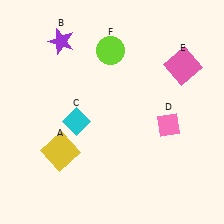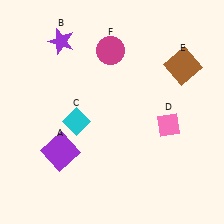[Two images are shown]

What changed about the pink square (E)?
In Image 1, E is pink. In Image 2, it changed to brown.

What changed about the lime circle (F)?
In Image 1, F is lime. In Image 2, it changed to magenta.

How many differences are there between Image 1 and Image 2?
There are 3 differences between the two images.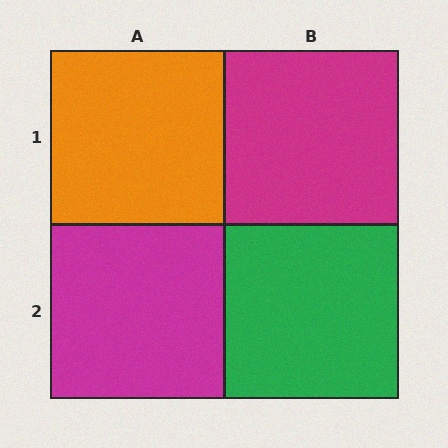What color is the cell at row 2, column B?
Green.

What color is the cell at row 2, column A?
Magenta.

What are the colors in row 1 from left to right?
Orange, magenta.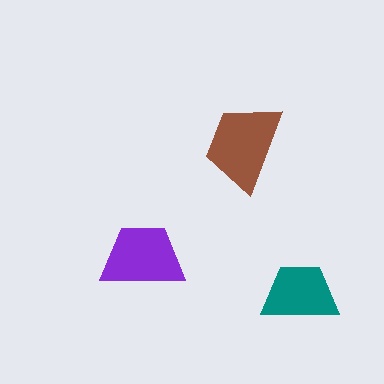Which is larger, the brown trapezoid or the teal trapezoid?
The brown one.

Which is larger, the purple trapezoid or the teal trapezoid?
The purple one.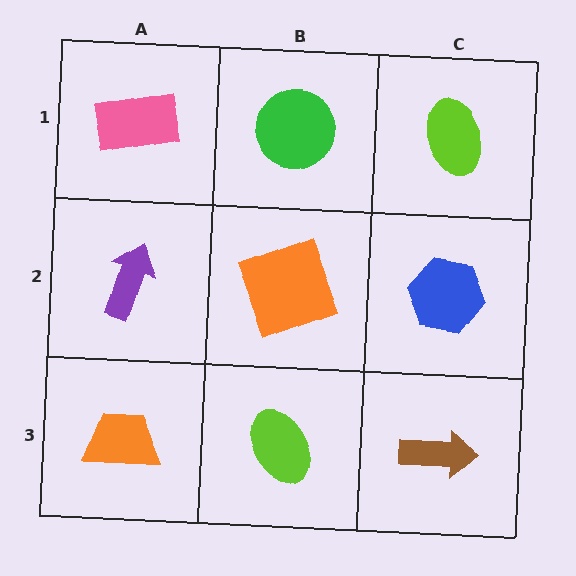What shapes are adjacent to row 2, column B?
A green circle (row 1, column B), a lime ellipse (row 3, column B), a purple arrow (row 2, column A), a blue hexagon (row 2, column C).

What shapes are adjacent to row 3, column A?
A purple arrow (row 2, column A), a lime ellipse (row 3, column B).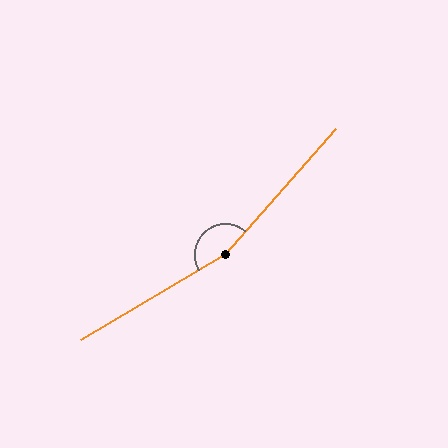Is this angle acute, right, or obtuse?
It is obtuse.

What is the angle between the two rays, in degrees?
Approximately 162 degrees.